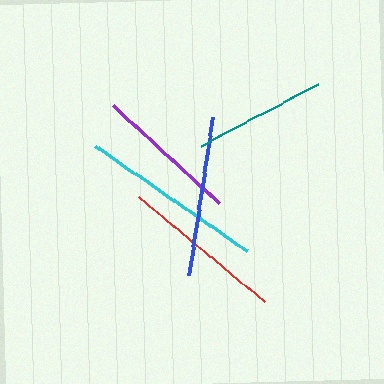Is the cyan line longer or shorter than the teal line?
The cyan line is longer than the teal line.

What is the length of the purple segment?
The purple segment is approximately 145 pixels long.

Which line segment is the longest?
The cyan line is the longest at approximately 184 pixels.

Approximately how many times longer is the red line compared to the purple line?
The red line is approximately 1.1 times the length of the purple line.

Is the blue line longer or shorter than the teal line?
The blue line is longer than the teal line.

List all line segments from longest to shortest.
From longest to shortest: cyan, red, blue, purple, teal.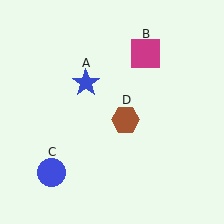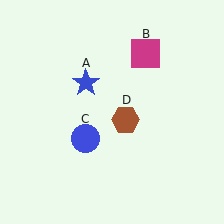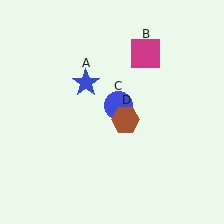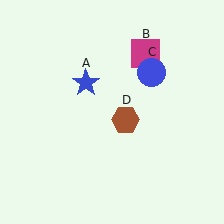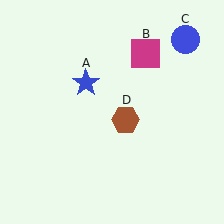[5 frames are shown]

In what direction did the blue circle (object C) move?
The blue circle (object C) moved up and to the right.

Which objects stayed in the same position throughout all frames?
Blue star (object A) and magenta square (object B) and brown hexagon (object D) remained stationary.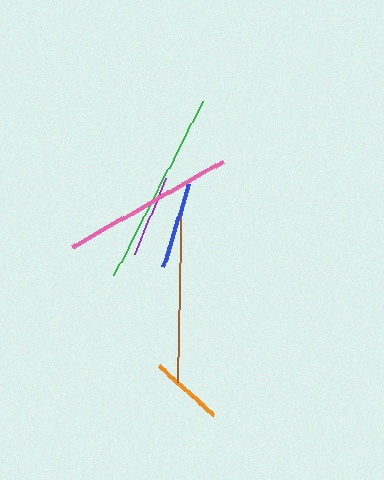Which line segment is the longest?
The green line is the longest at approximately 195 pixels.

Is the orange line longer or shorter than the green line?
The green line is longer than the orange line.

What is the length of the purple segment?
The purple segment is approximately 83 pixels long.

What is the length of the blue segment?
The blue segment is approximately 87 pixels long.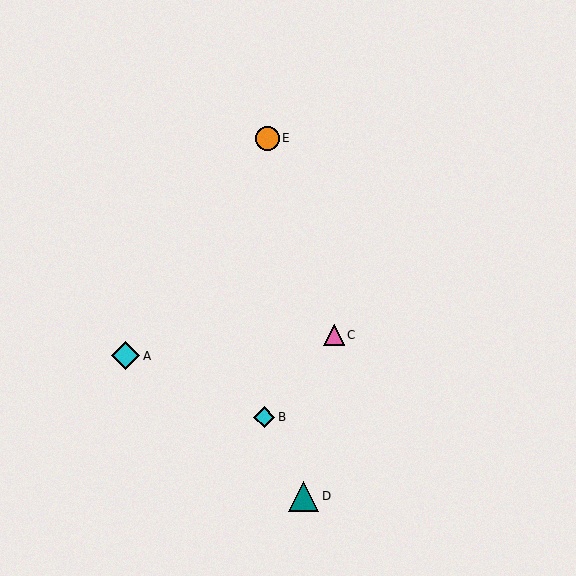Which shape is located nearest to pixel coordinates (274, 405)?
The cyan diamond (labeled B) at (264, 417) is nearest to that location.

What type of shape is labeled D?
Shape D is a teal triangle.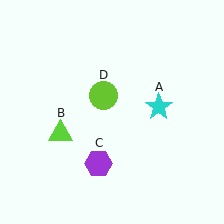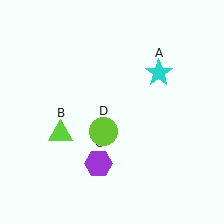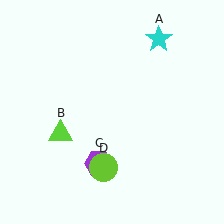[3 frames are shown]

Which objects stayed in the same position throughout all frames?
Lime triangle (object B) and purple hexagon (object C) remained stationary.